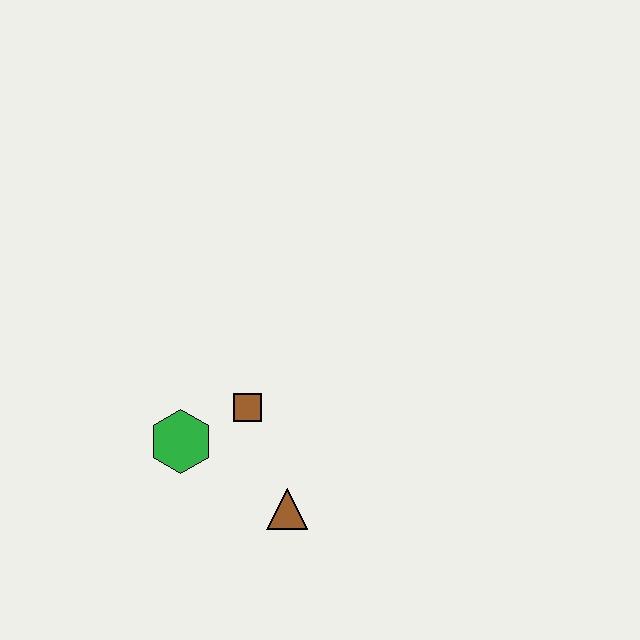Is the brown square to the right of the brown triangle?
No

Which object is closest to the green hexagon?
The brown square is closest to the green hexagon.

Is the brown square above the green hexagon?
Yes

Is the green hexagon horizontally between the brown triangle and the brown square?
No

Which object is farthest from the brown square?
The brown triangle is farthest from the brown square.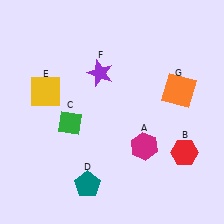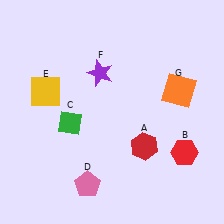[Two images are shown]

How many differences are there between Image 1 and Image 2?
There are 2 differences between the two images.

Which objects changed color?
A changed from magenta to red. D changed from teal to pink.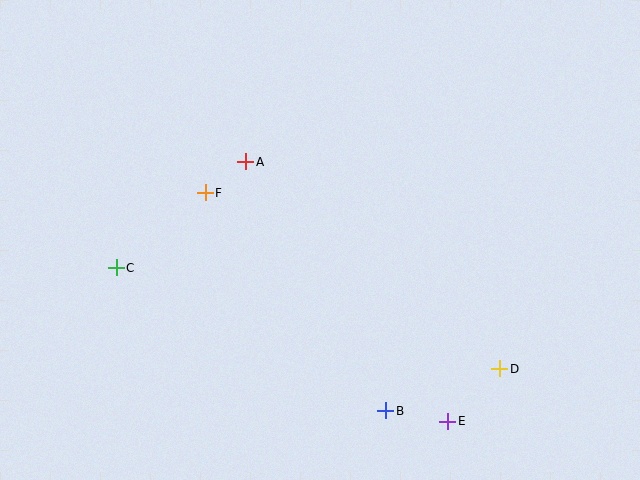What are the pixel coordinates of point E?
Point E is at (448, 421).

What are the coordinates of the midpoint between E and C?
The midpoint between E and C is at (282, 345).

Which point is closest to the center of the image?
Point A at (246, 162) is closest to the center.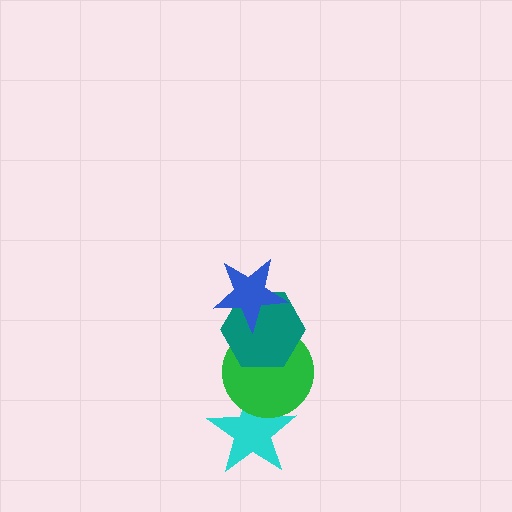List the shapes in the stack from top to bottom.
From top to bottom: the blue star, the teal hexagon, the green circle, the cyan star.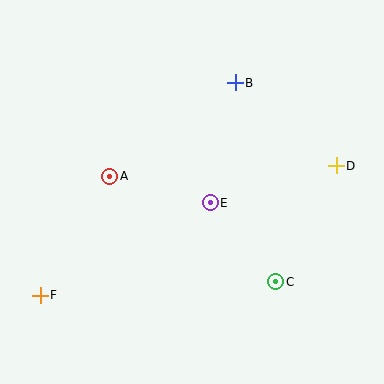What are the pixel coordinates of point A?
Point A is at (110, 176).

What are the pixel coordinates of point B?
Point B is at (235, 83).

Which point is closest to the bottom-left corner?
Point F is closest to the bottom-left corner.